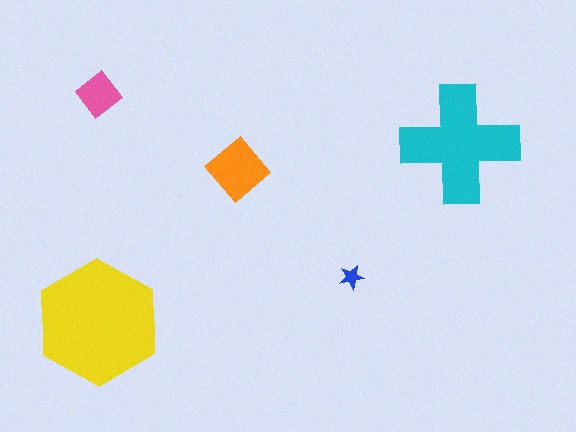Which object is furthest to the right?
The cyan cross is rightmost.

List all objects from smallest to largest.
The blue star, the pink diamond, the orange diamond, the cyan cross, the yellow hexagon.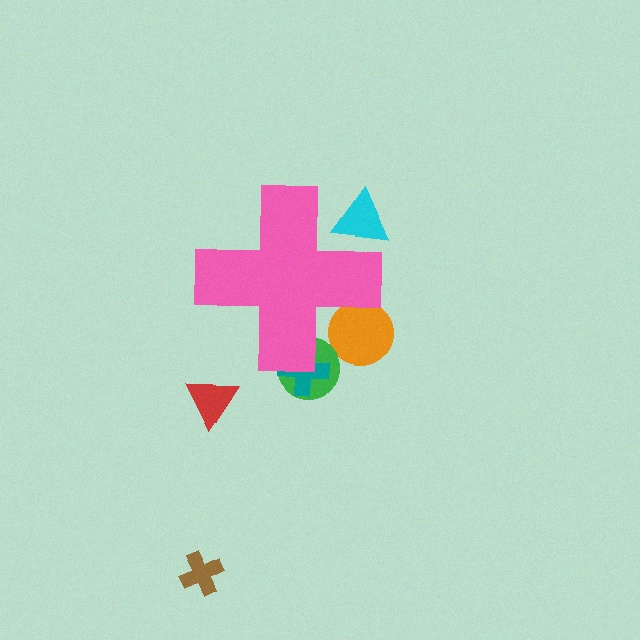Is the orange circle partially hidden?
Yes, the orange circle is partially hidden behind the pink cross.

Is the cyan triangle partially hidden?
Yes, the cyan triangle is partially hidden behind the pink cross.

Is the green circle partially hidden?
Yes, the green circle is partially hidden behind the pink cross.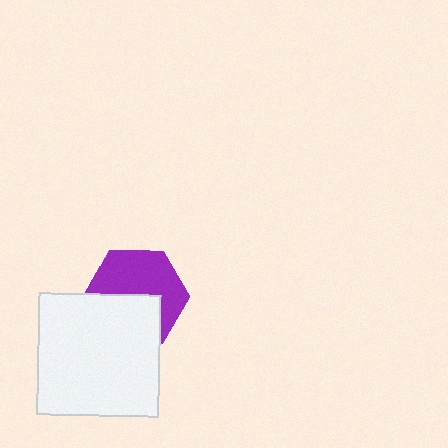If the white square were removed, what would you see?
You would see the complete purple hexagon.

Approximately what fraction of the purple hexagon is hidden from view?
Roughly 44% of the purple hexagon is hidden behind the white square.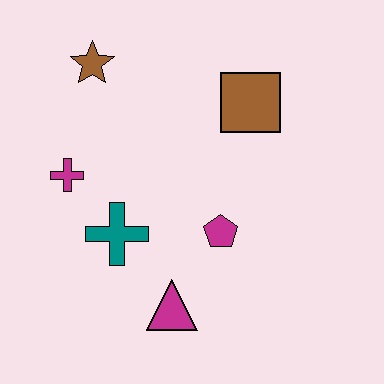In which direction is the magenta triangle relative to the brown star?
The magenta triangle is below the brown star.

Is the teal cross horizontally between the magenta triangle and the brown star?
Yes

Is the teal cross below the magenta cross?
Yes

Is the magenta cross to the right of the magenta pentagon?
No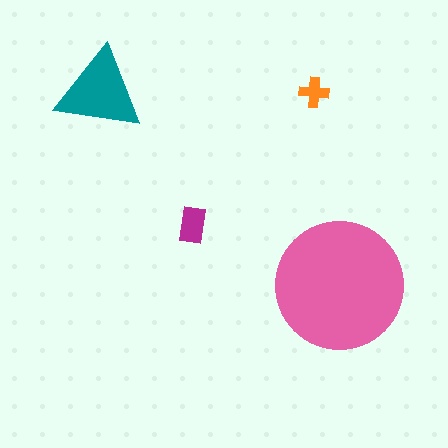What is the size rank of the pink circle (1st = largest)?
1st.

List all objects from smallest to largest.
The orange cross, the magenta rectangle, the teal triangle, the pink circle.